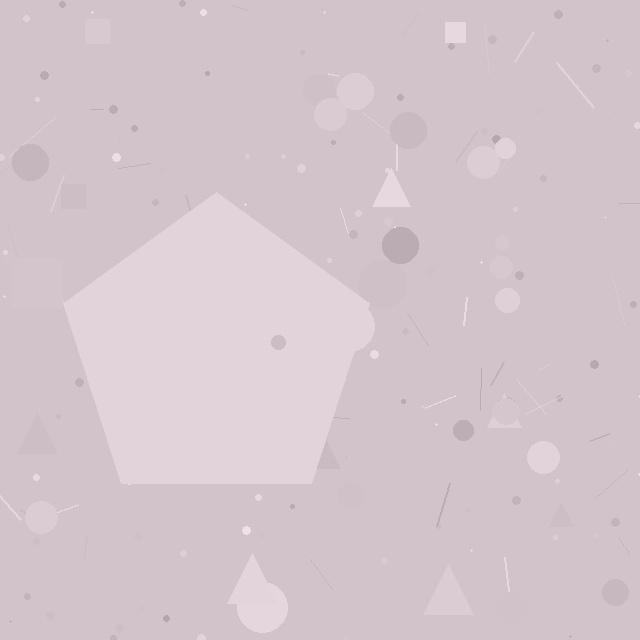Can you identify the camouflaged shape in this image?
The camouflaged shape is a pentagon.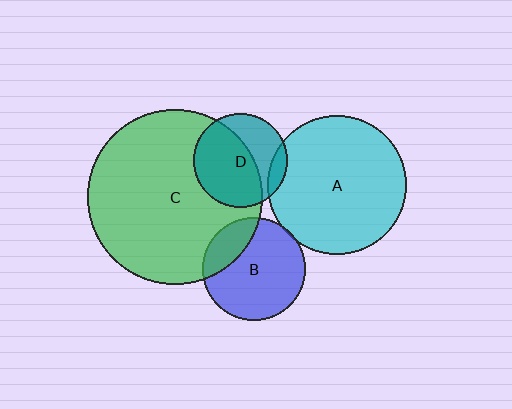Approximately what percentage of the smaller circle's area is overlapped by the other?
Approximately 60%.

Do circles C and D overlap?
Yes.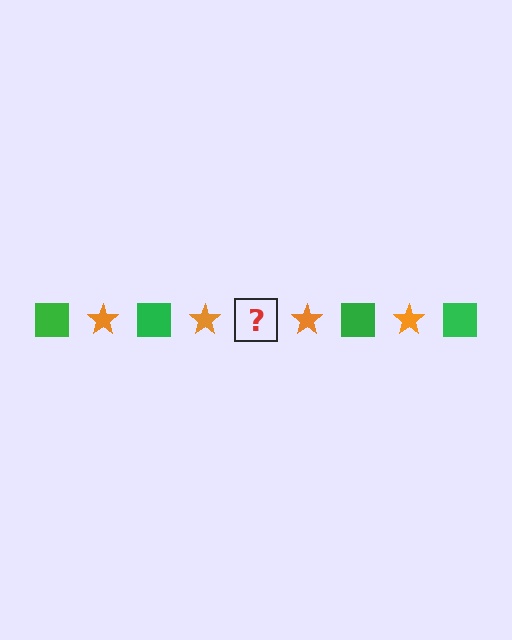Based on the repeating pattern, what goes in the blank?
The blank should be a green square.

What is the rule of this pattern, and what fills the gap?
The rule is that the pattern alternates between green square and orange star. The gap should be filled with a green square.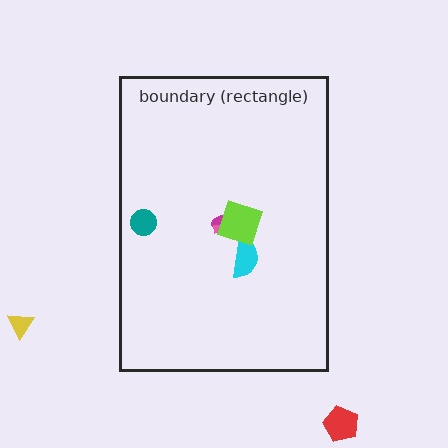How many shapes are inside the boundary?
5 inside, 2 outside.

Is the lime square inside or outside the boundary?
Inside.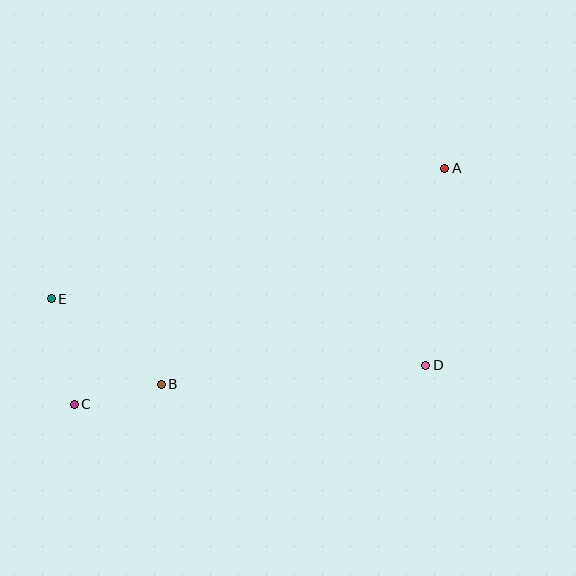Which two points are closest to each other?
Points B and C are closest to each other.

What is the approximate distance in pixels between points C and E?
The distance between C and E is approximately 108 pixels.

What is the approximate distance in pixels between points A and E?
The distance between A and E is approximately 415 pixels.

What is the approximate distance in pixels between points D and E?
The distance between D and E is approximately 380 pixels.